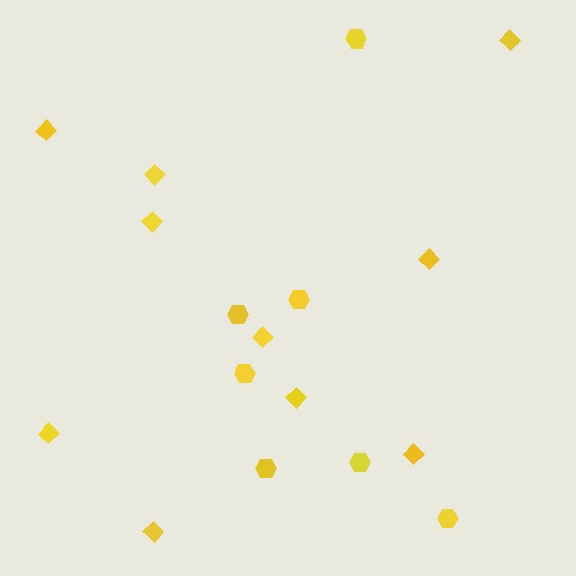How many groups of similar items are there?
There are 2 groups: one group of diamonds (10) and one group of hexagons (7).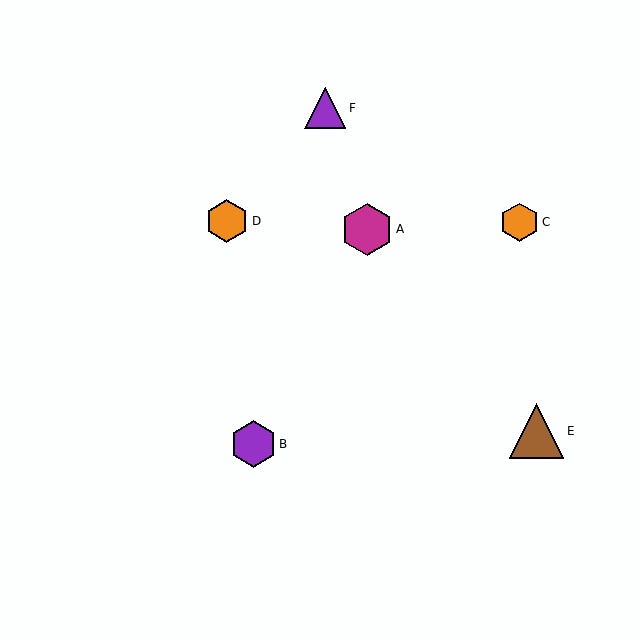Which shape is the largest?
The brown triangle (labeled E) is the largest.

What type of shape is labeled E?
Shape E is a brown triangle.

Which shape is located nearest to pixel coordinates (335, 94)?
The purple triangle (labeled F) at (325, 108) is nearest to that location.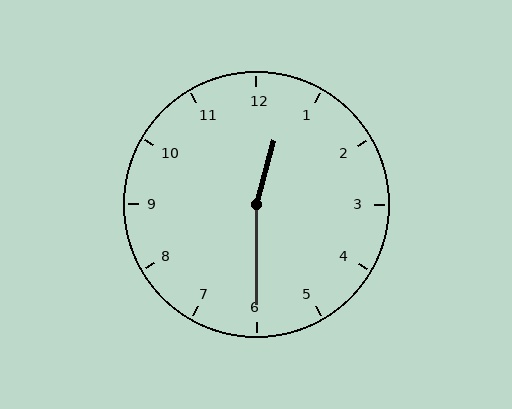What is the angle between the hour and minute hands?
Approximately 165 degrees.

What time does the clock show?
12:30.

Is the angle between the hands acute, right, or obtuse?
It is obtuse.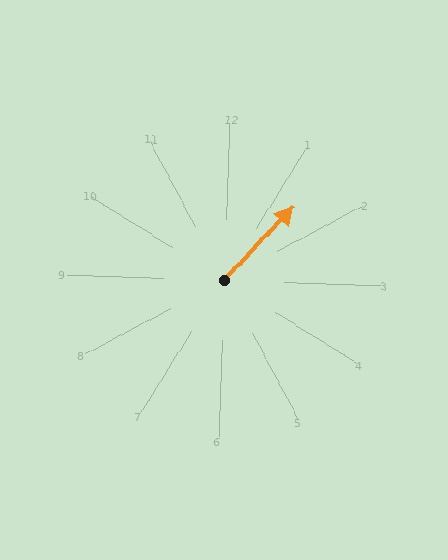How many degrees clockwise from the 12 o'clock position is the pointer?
Approximately 41 degrees.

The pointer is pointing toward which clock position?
Roughly 1 o'clock.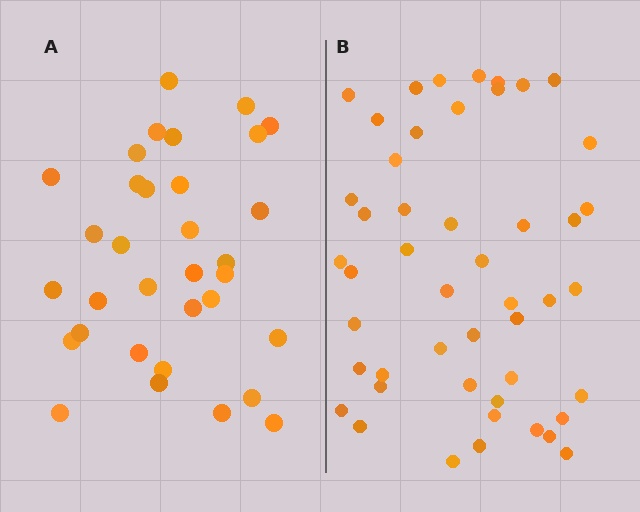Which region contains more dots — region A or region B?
Region B (the right region) has more dots.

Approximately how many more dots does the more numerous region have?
Region B has approximately 15 more dots than region A.